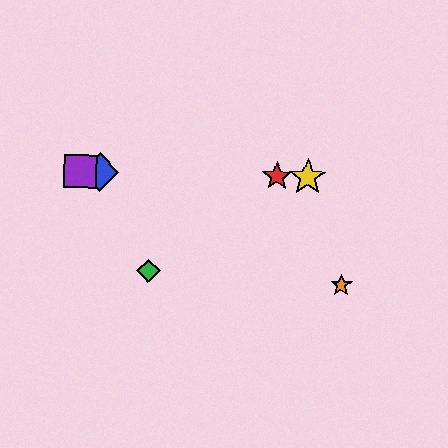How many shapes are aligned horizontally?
4 shapes (the red star, the blue diamond, the yellow star, the purple square) are aligned horizontally.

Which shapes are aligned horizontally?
The red star, the blue diamond, the yellow star, the purple square are aligned horizontally.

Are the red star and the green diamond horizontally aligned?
No, the red star is at y≈176 and the green diamond is at y≈271.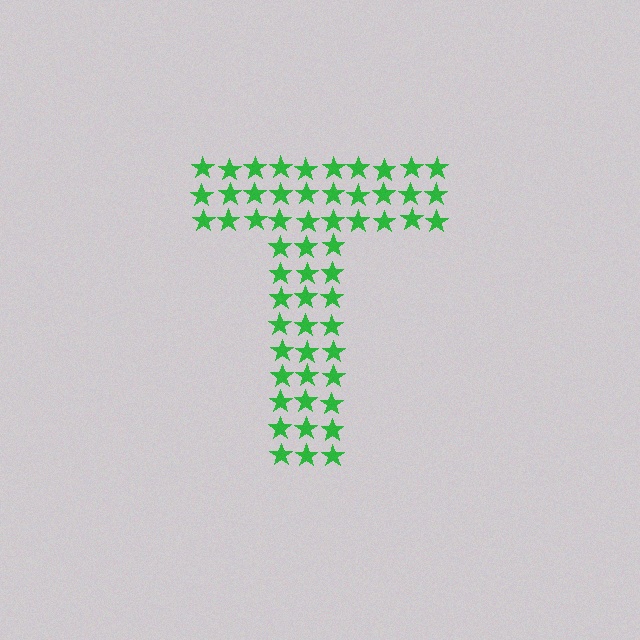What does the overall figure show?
The overall figure shows the letter T.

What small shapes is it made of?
It is made of small stars.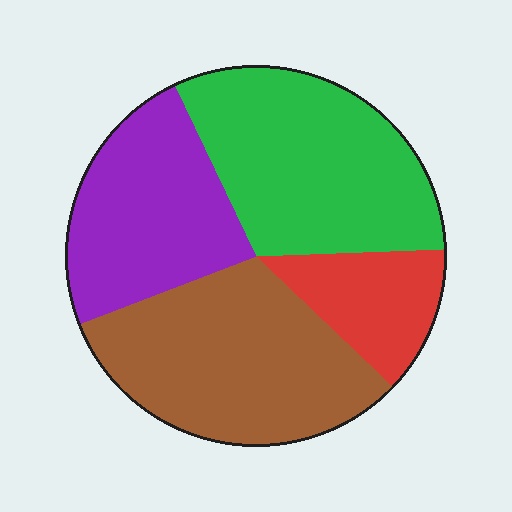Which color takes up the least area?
Red, at roughly 15%.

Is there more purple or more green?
Green.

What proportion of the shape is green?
Green covers roughly 30% of the shape.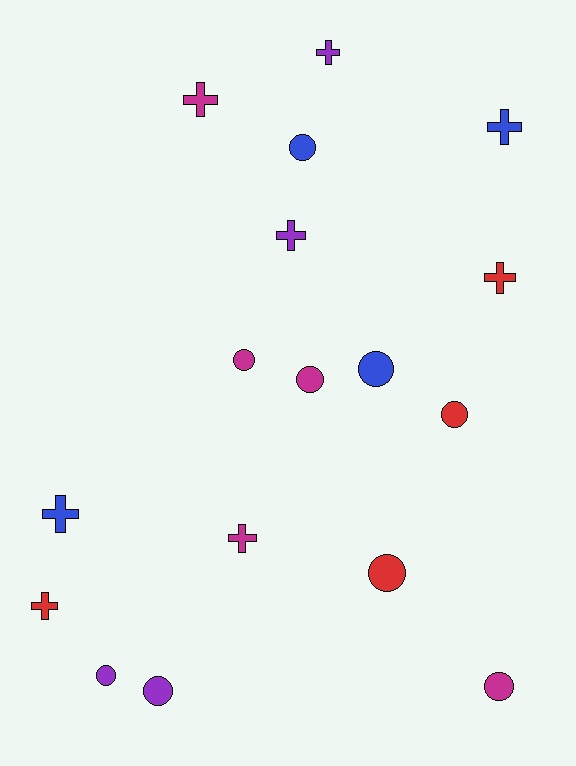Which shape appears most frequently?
Circle, with 9 objects.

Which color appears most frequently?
Magenta, with 5 objects.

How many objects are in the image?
There are 17 objects.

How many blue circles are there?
There are 2 blue circles.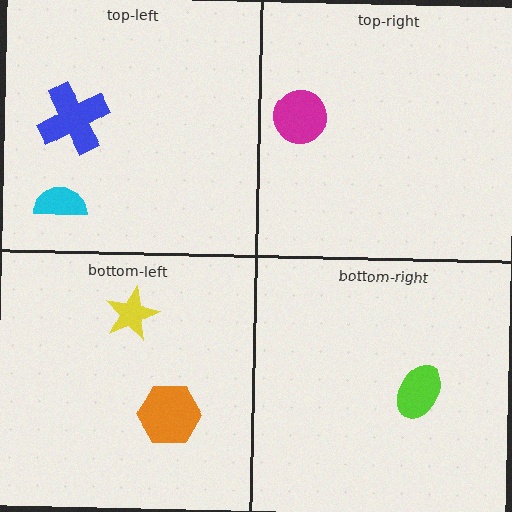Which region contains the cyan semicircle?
The top-left region.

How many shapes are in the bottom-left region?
2.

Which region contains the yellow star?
The bottom-left region.